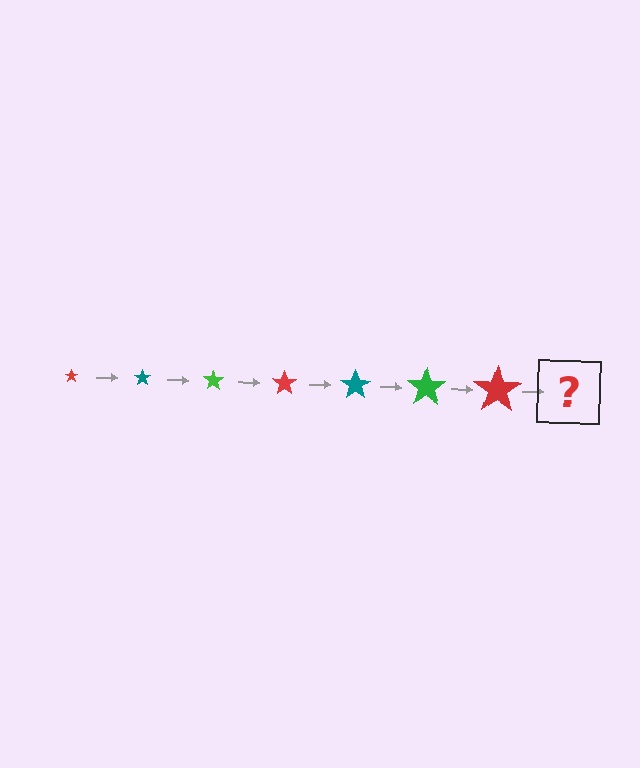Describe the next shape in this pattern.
It should be a teal star, larger than the previous one.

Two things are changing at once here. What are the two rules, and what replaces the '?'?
The two rules are that the star grows larger each step and the color cycles through red, teal, and green. The '?' should be a teal star, larger than the previous one.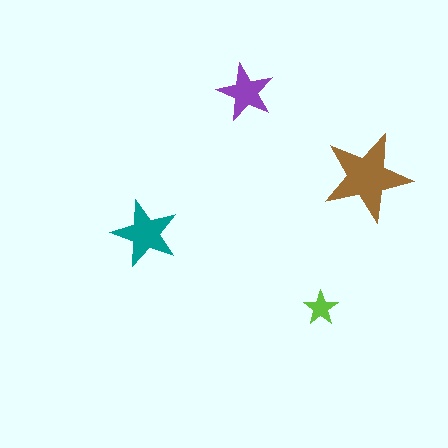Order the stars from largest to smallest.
the brown one, the teal one, the purple one, the lime one.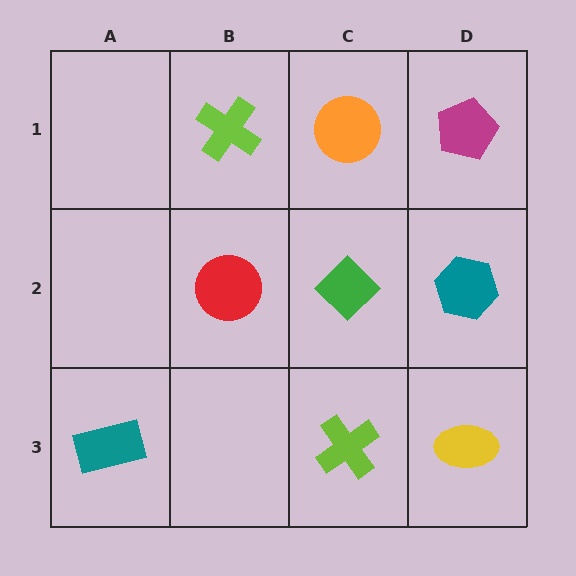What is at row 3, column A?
A teal rectangle.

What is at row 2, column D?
A teal hexagon.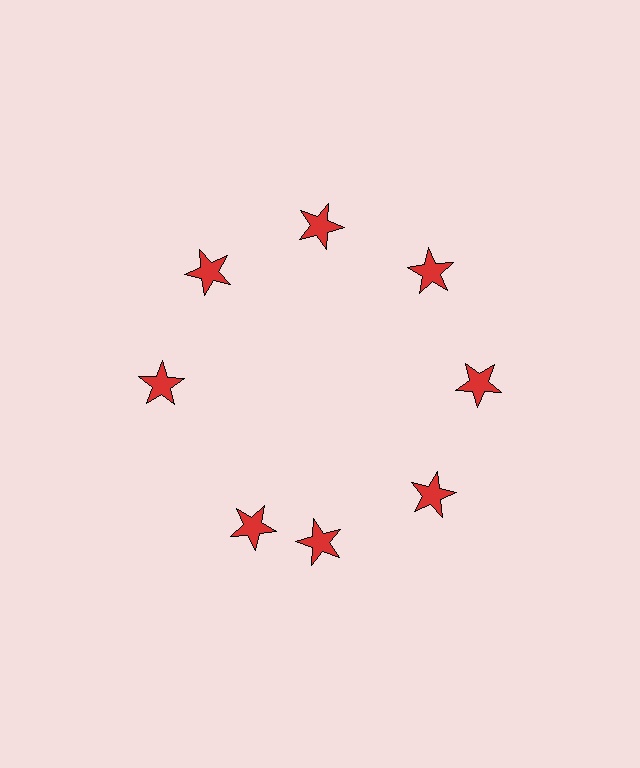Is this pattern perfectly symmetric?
No. The 8 red stars are arranged in a ring, but one element near the 8 o'clock position is rotated out of alignment along the ring, breaking the 8-fold rotational symmetry.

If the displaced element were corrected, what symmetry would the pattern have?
It would have 8-fold rotational symmetry — the pattern would map onto itself every 45 degrees.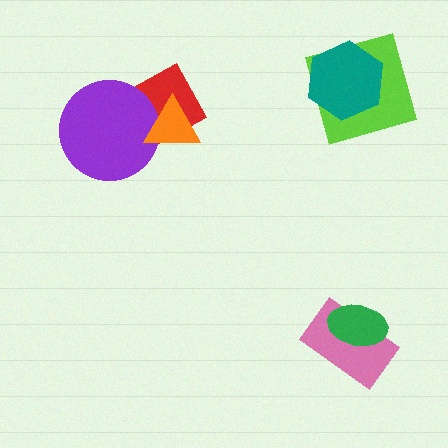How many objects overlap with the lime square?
1 object overlaps with the lime square.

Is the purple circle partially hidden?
Yes, it is partially covered by another shape.